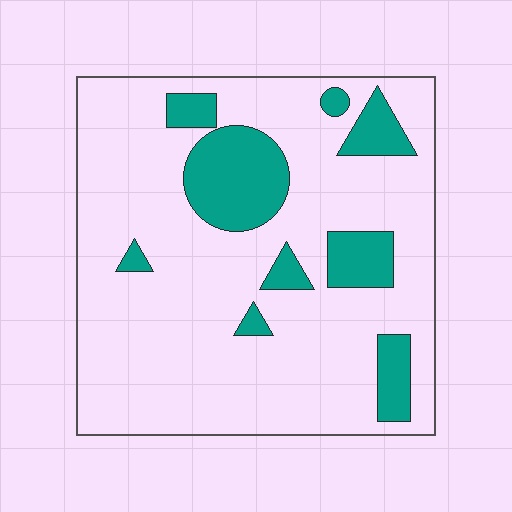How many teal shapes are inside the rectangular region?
9.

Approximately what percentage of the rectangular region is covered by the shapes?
Approximately 20%.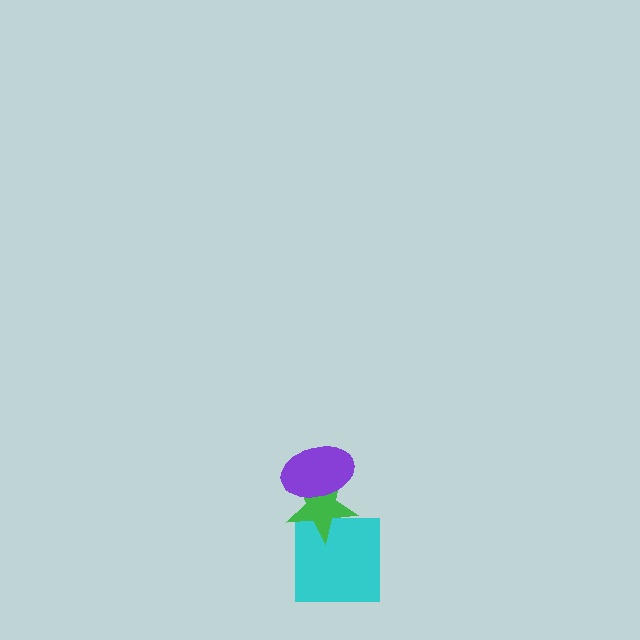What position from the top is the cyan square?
The cyan square is 3rd from the top.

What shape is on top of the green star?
The purple ellipse is on top of the green star.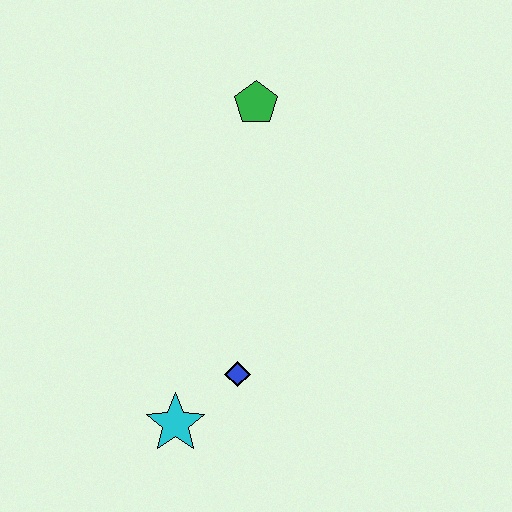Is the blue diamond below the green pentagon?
Yes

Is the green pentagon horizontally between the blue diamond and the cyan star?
No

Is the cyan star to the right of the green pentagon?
No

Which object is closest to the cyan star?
The blue diamond is closest to the cyan star.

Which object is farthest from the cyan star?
The green pentagon is farthest from the cyan star.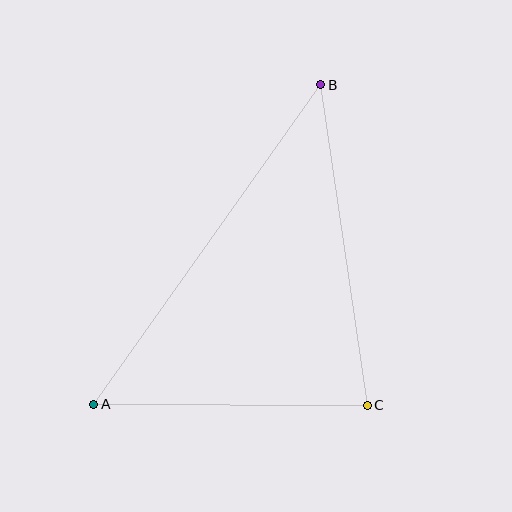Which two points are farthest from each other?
Points A and B are farthest from each other.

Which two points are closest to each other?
Points A and C are closest to each other.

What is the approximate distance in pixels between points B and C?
The distance between B and C is approximately 324 pixels.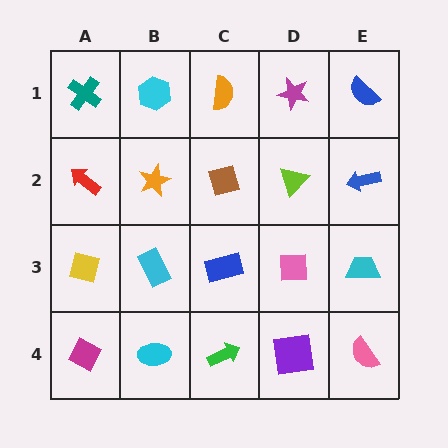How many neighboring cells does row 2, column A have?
3.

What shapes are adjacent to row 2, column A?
A teal cross (row 1, column A), a yellow square (row 3, column A), an orange star (row 2, column B).